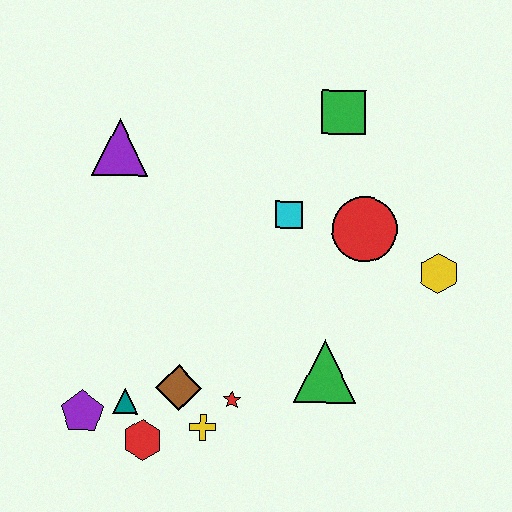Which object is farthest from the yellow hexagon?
The purple pentagon is farthest from the yellow hexagon.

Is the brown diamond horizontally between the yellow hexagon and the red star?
No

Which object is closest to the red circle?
The cyan square is closest to the red circle.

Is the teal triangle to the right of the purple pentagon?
Yes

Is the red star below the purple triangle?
Yes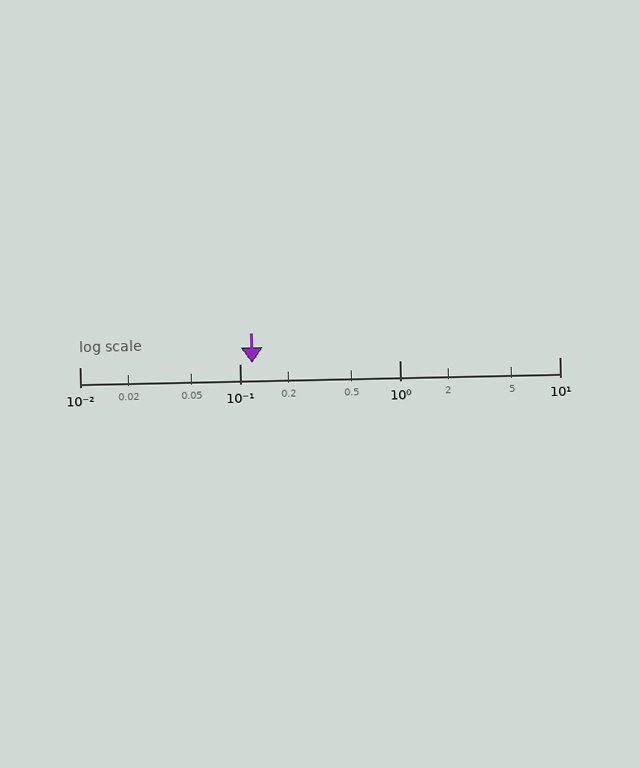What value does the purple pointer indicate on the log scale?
The pointer indicates approximately 0.12.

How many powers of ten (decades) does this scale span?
The scale spans 3 decades, from 0.01 to 10.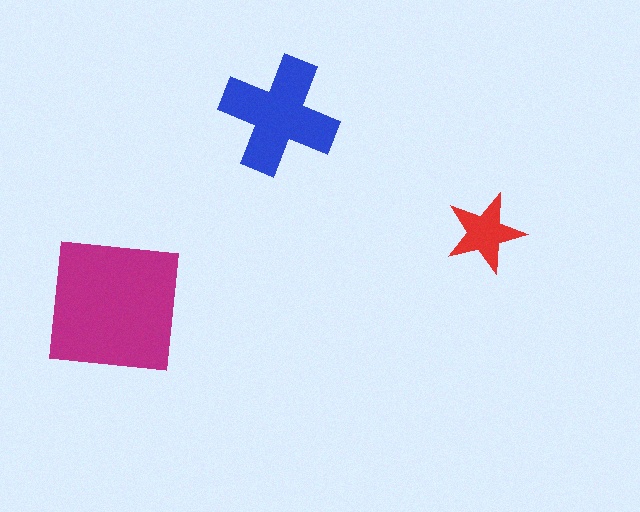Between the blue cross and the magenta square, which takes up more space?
The magenta square.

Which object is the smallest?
The red star.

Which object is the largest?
The magenta square.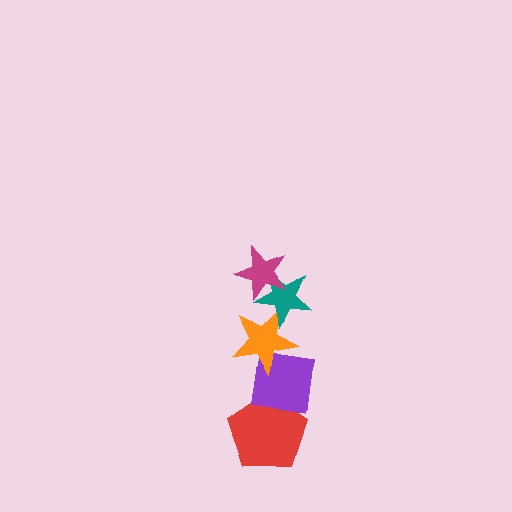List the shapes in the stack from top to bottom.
From top to bottom: the magenta star, the teal star, the orange star, the purple square, the red pentagon.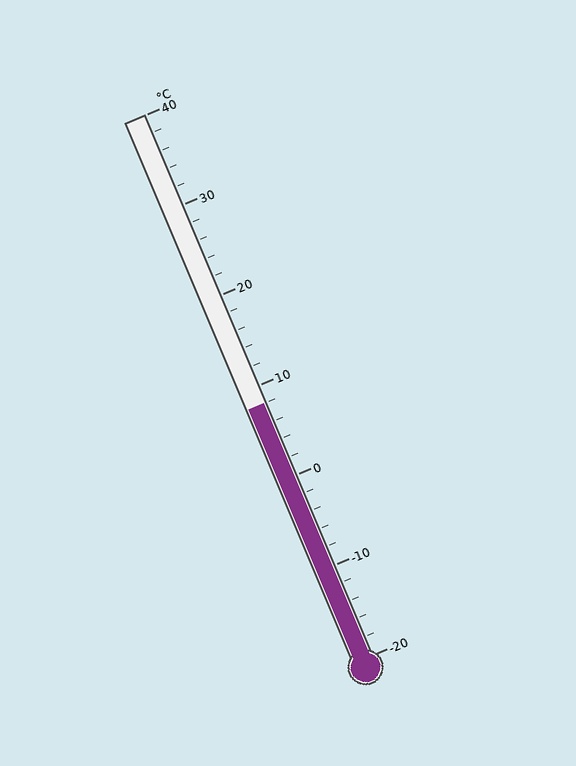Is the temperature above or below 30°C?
The temperature is below 30°C.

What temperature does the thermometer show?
The thermometer shows approximately 8°C.